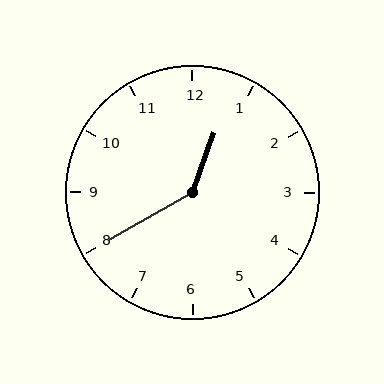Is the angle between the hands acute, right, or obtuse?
It is obtuse.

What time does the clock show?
12:40.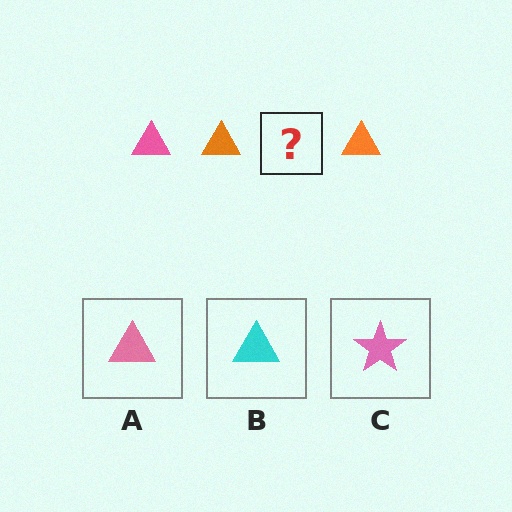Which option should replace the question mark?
Option A.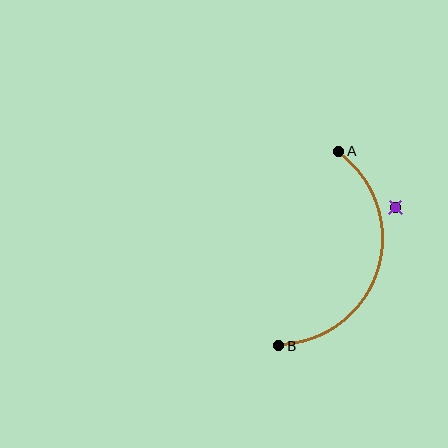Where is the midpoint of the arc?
The arc midpoint is the point on the curve farthest from the straight line joining A and B. It sits to the right of that line.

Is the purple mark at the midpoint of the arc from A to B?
No — the purple mark does not lie on the arc at all. It sits slightly outside the curve.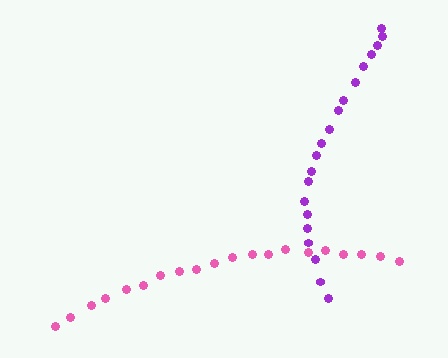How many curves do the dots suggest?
There are 2 distinct paths.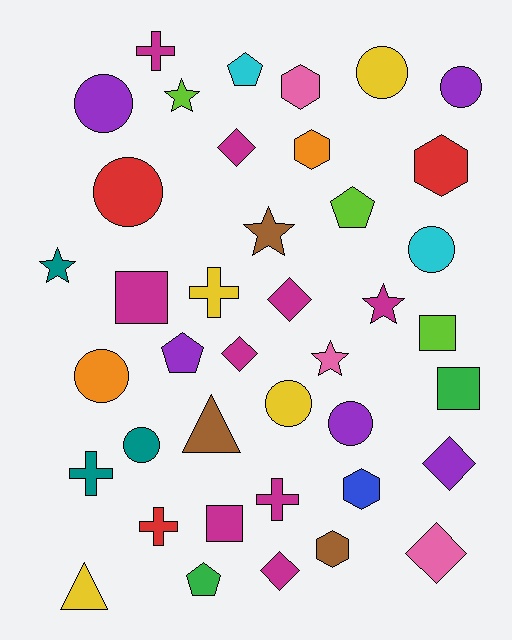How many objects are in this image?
There are 40 objects.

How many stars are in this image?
There are 5 stars.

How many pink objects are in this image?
There are 3 pink objects.